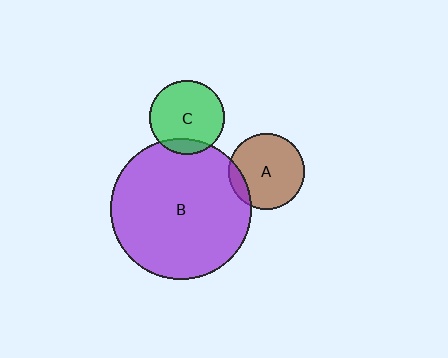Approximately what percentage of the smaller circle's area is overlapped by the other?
Approximately 15%.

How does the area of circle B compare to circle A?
Approximately 3.5 times.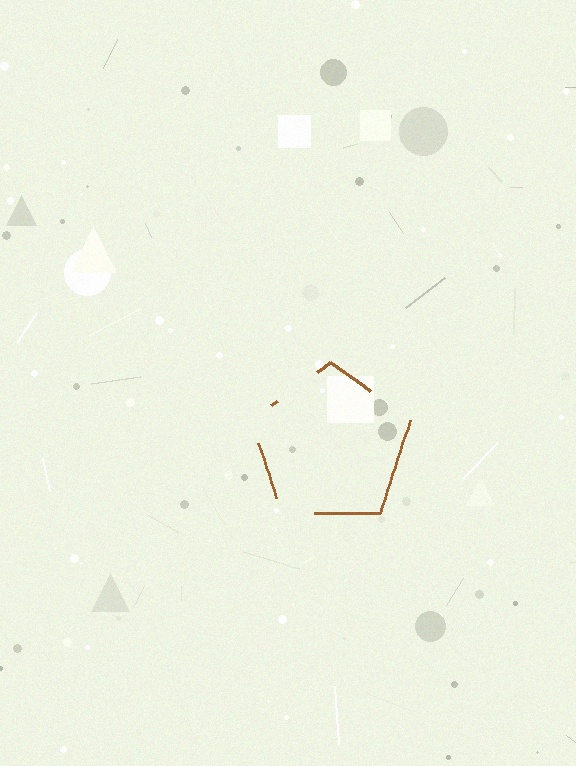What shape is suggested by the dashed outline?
The dashed outline suggests a pentagon.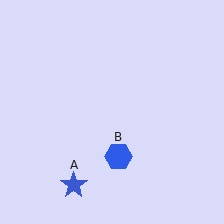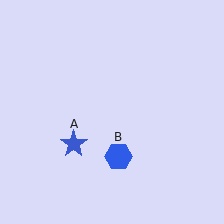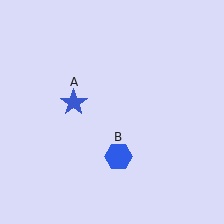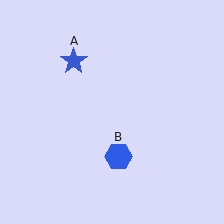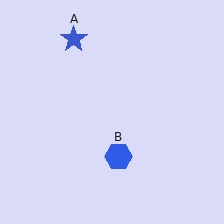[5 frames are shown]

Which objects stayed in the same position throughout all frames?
Blue hexagon (object B) remained stationary.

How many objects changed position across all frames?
1 object changed position: blue star (object A).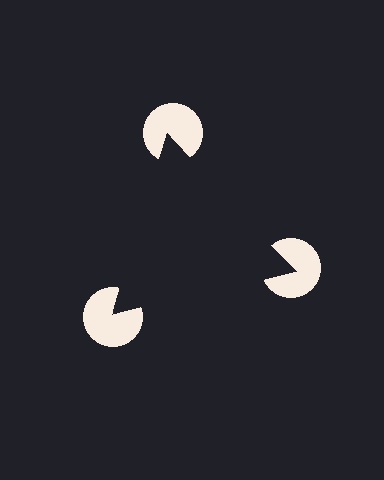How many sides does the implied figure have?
3 sides.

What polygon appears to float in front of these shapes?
An illusory triangle — its edges are inferred from the aligned wedge cuts in the pac-man discs, not physically drawn.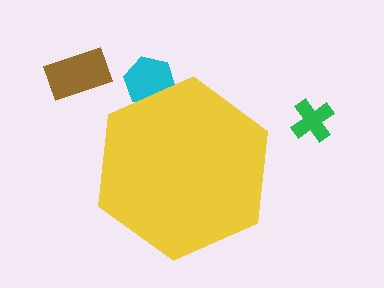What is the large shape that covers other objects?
A yellow hexagon.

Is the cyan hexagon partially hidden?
Yes, the cyan hexagon is partially hidden behind the yellow hexagon.